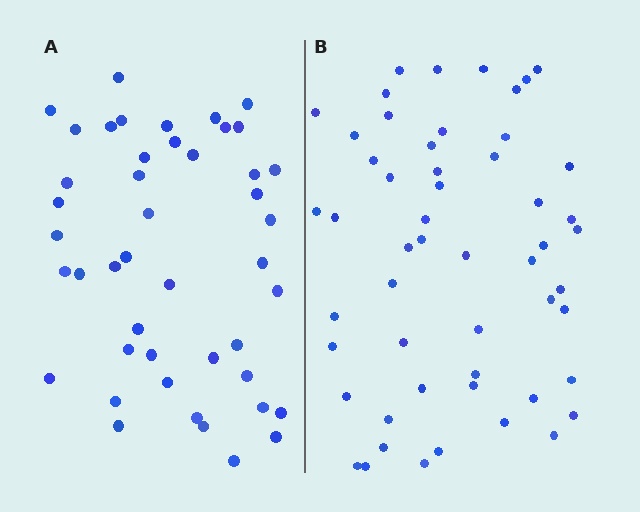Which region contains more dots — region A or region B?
Region B (the right region) has more dots.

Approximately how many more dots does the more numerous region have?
Region B has roughly 8 or so more dots than region A.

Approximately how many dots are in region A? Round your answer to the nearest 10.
About 40 dots. (The exact count is 45, which rounds to 40.)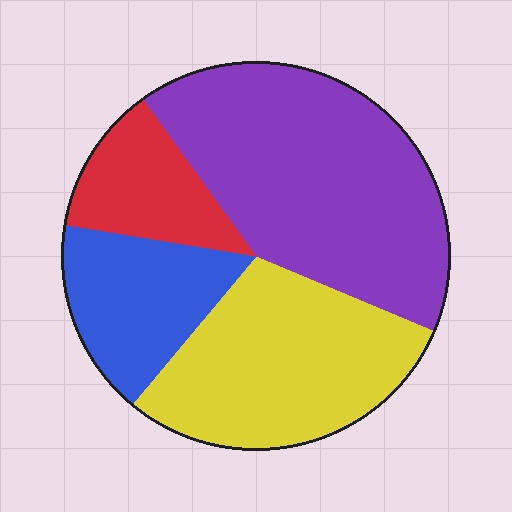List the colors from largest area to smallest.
From largest to smallest: purple, yellow, blue, red.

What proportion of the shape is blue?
Blue covers 17% of the shape.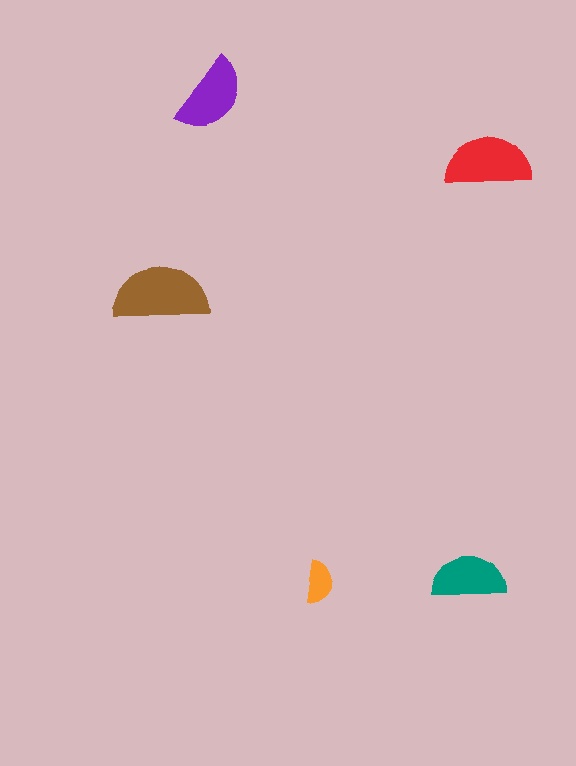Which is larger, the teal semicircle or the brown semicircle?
The brown one.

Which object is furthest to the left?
The brown semicircle is leftmost.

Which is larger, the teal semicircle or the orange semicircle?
The teal one.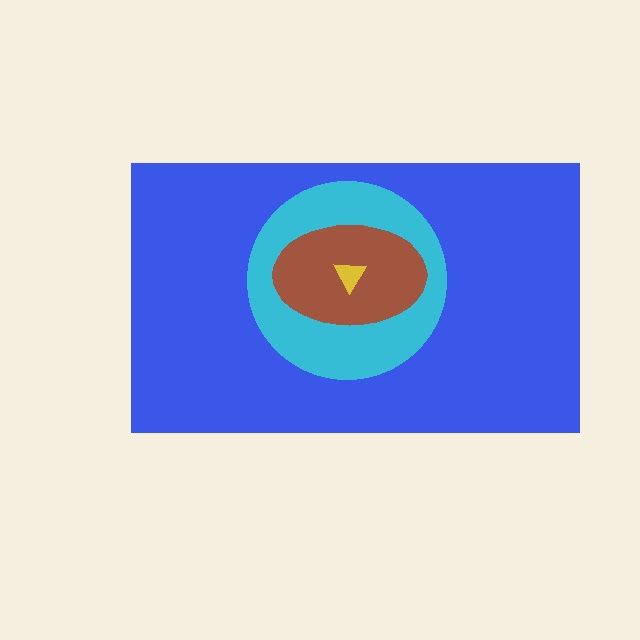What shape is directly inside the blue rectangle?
The cyan circle.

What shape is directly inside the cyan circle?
The brown ellipse.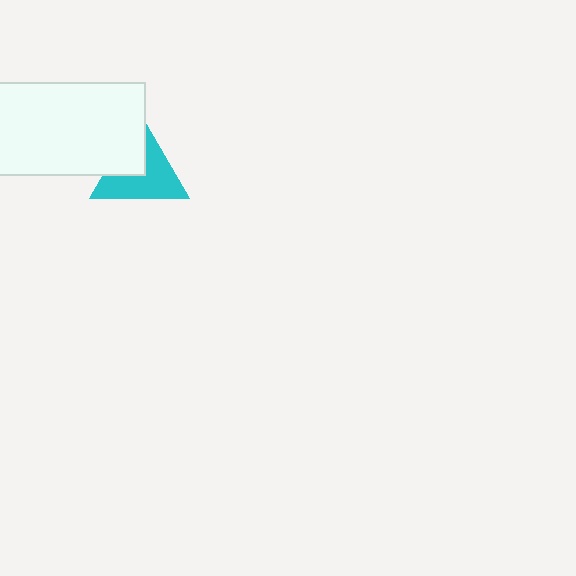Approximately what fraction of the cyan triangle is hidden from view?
Roughly 34% of the cyan triangle is hidden behind the white rectangle.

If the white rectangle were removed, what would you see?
You would see the complete cyan triangle.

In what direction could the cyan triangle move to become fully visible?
The cyan triangle could move toward the lower-right. That would shift it out from behind the white rectangle entirely.